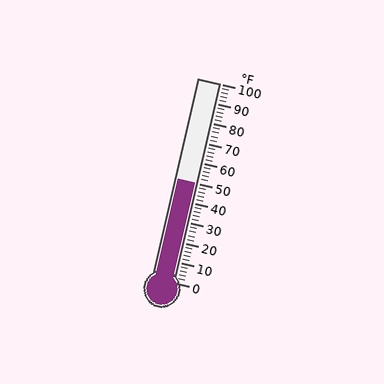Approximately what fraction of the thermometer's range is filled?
The thermometer is filled to approximately 50% of its range.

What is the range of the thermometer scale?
The thermometer scale ranges from 0°F to 100°F.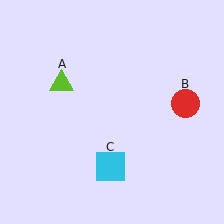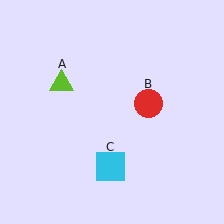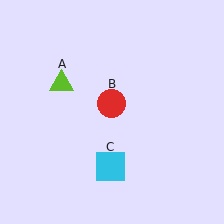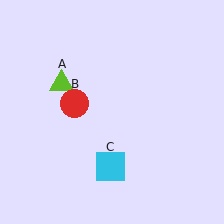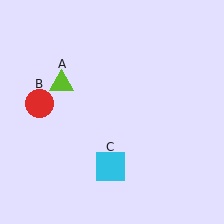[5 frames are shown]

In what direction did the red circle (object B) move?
The red circle (object B) moved left.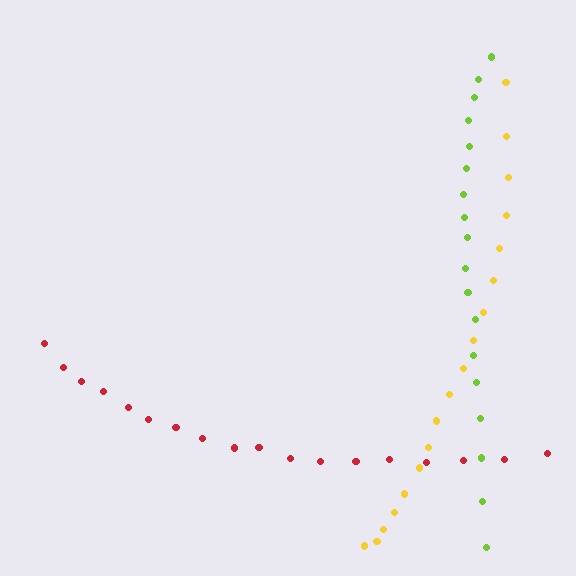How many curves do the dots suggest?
There are 3 distinct paths.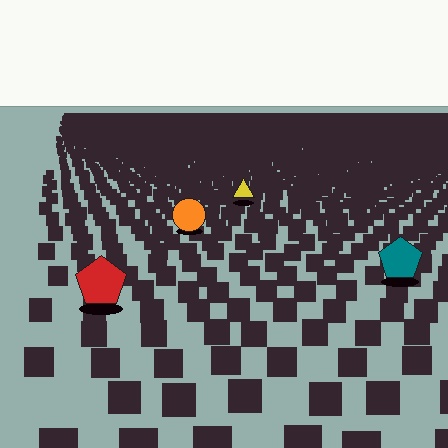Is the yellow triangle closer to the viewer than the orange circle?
No. The orange circle is closer — you can tell from the texture gradient: the ground texture is coarser near it.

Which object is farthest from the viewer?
The yellow triangle is farthest from the viewer. It appears smaller and the ground texture around it is denser.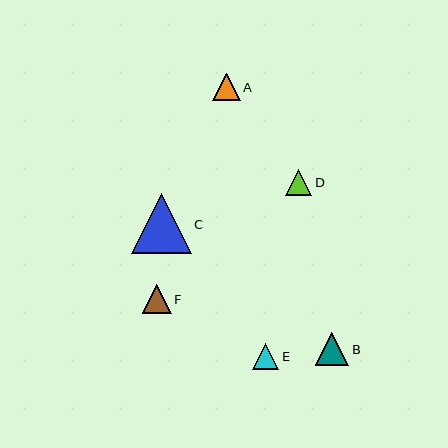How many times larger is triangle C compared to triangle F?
Triangle C is approximately 2.1 times the size of triangle F.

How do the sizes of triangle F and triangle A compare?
Triangle F and triangle A are approximately the same size.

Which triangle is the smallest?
Triangle D is the smallest with a size of approximately 26 pixels.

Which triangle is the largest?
Triangle C is the largest with a size of approximately 59 pixels.